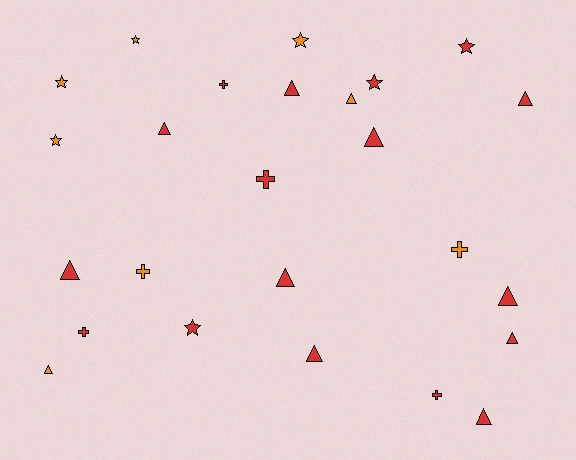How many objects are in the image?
There are 25 objects.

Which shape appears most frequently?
Triangle, with 12 objects.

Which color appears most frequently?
Red, with 17 objects.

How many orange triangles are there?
There are 2 orange triangles.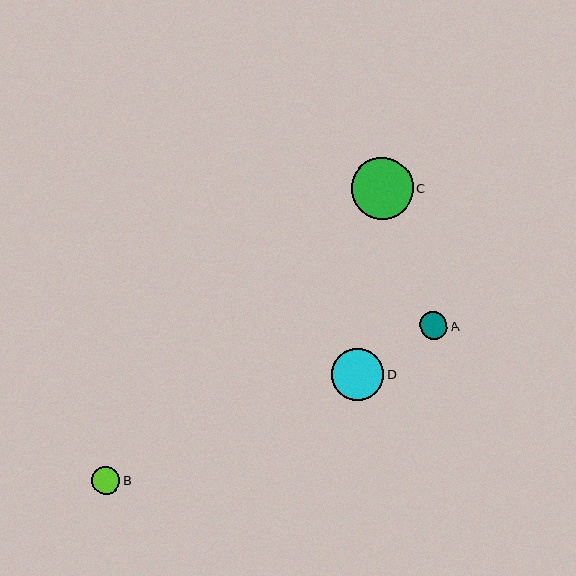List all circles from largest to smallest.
From largest to smallest: C, D, B, A.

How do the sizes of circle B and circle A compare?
Circle B and circle A are approximately the same size.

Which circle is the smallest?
Circle A is the smallest with a size of approximately 27 pixels.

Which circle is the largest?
Circle C is the largest with a size of approximately 62 pixels.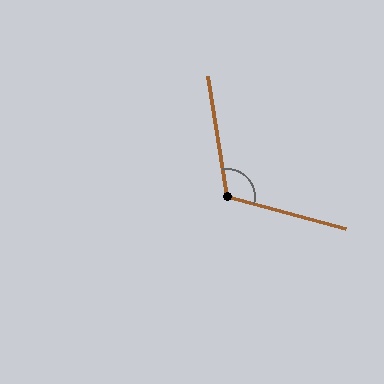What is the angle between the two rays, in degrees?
Approximately 114 degrees.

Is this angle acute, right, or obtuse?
It is obtuse.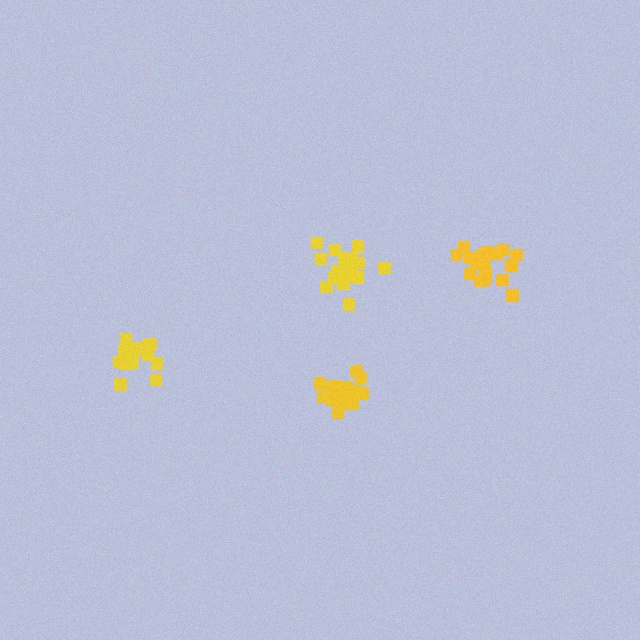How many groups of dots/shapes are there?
There are 4 groups.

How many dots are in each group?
Group 1: 16 dots, Group 2: 19 dots, Group 3: 20 dots, Group 4: 19 dots (74 total).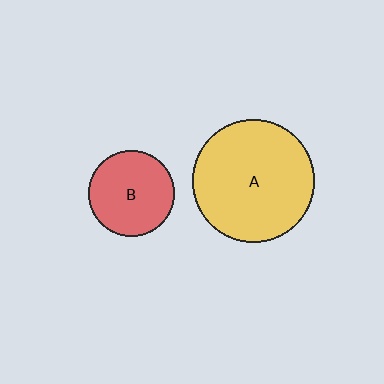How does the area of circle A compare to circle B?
Approximately 2.0 times.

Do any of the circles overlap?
No, none of the circles overlap.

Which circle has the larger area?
Circle A (yellow).